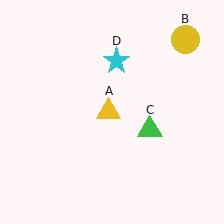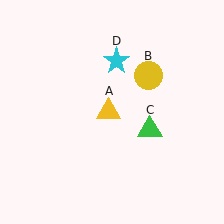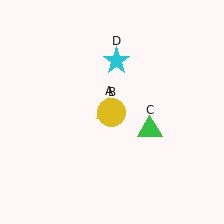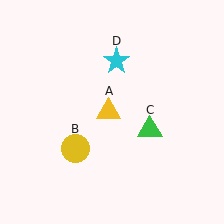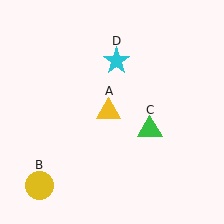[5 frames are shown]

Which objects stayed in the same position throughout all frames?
Yellow triangle (object A) and green triangle (object C) and cyan star (object D) remained stationary.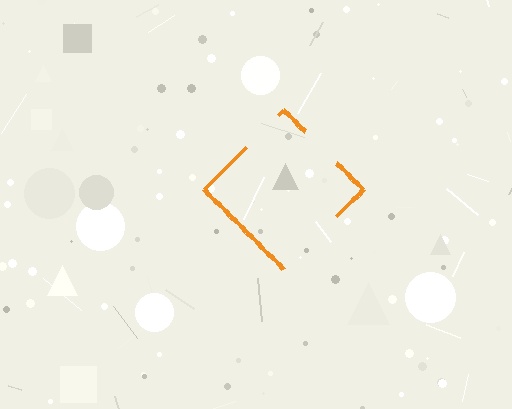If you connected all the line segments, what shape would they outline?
They would outline a diamond.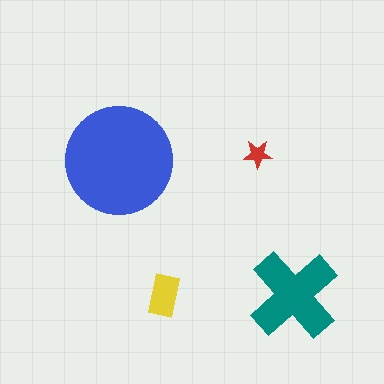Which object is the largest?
The blue circle.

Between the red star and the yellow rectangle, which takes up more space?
The yellow rectangle.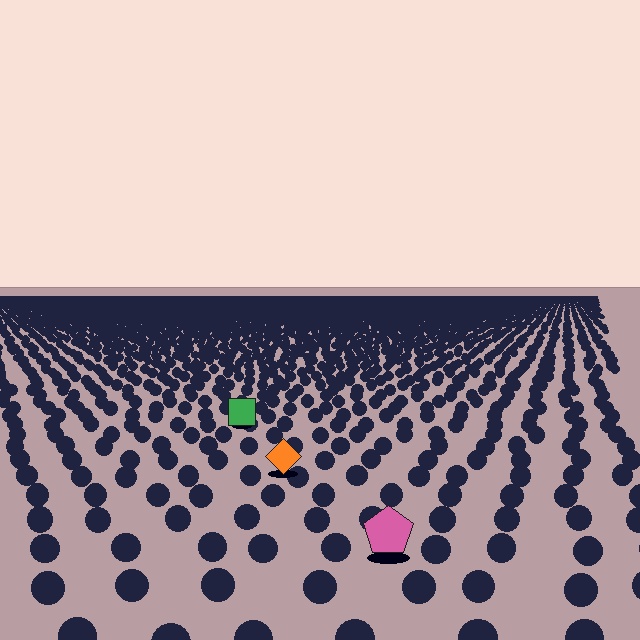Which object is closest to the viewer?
The pink pentagon is closest. The texture marks near it are larger and more spread out.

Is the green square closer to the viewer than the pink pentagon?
No. The pink pentagon is closer — you can tell from the texture gradient: the ground texture is coarser near it.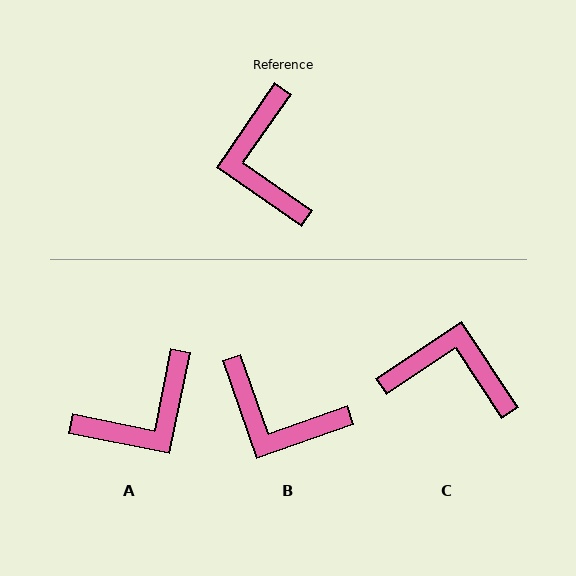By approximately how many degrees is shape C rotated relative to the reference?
Approximately 112 degrees clockwise.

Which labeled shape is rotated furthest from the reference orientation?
A, about 113 degrees away.